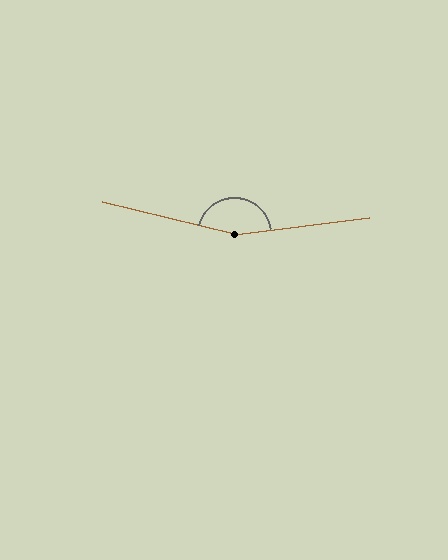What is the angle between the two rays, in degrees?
Approximately 159 degrees.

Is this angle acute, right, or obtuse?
It is obtuse.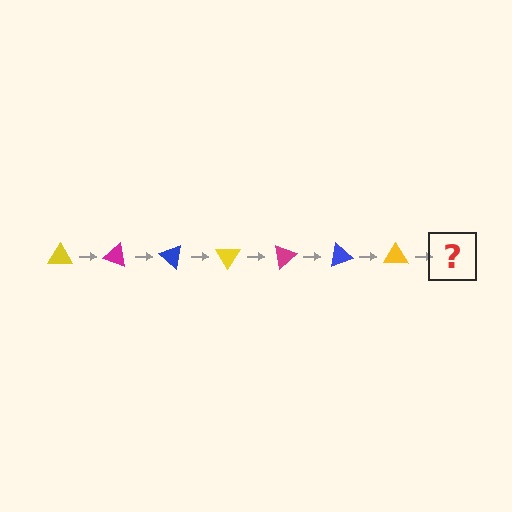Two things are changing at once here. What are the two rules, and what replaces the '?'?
The two rules are that it rotates 20 degrees each step and the color cycles through yellow, magenta, and blue. The '?' should be a magenta triangle, rotated 140 degrees from the start.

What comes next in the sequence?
The next element should be a magenta triangle, rotated 140 degrees from the start.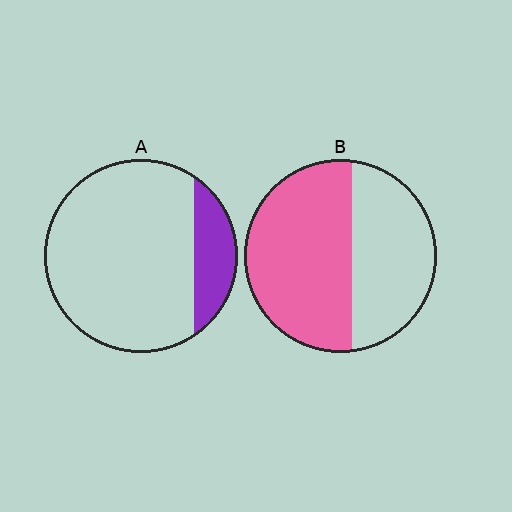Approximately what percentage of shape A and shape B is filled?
A is approximately 15% and B is approximately 60%.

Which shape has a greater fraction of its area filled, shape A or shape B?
Shape B.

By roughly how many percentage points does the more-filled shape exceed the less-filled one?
By roughly 40 percentage points (B over A).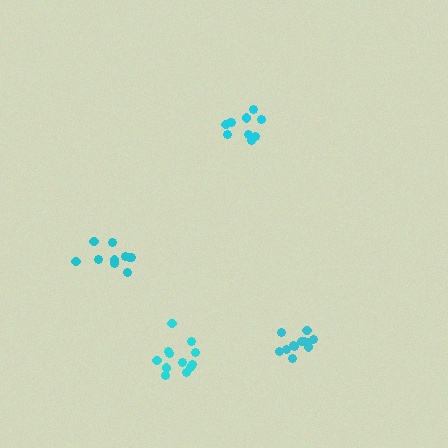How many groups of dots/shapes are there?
There are 4 groups.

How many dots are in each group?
Group 1: 10 dots, Group 2: 12 dots, Group 3: 10 dots, Group 4: 12 dots (44 total).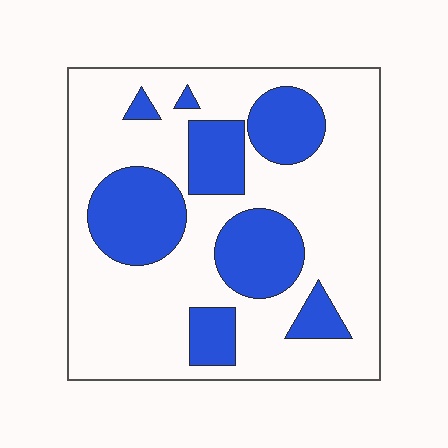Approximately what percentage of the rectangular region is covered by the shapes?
Approximately 30%.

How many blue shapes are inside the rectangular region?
8.